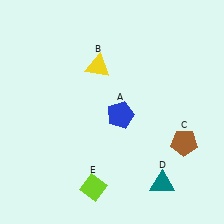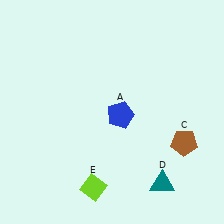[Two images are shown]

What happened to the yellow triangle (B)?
The yellow triangle (B) was removed in Image 2. It was in the top-left area of Image 1.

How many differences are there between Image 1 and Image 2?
There is 1 difference between the two images.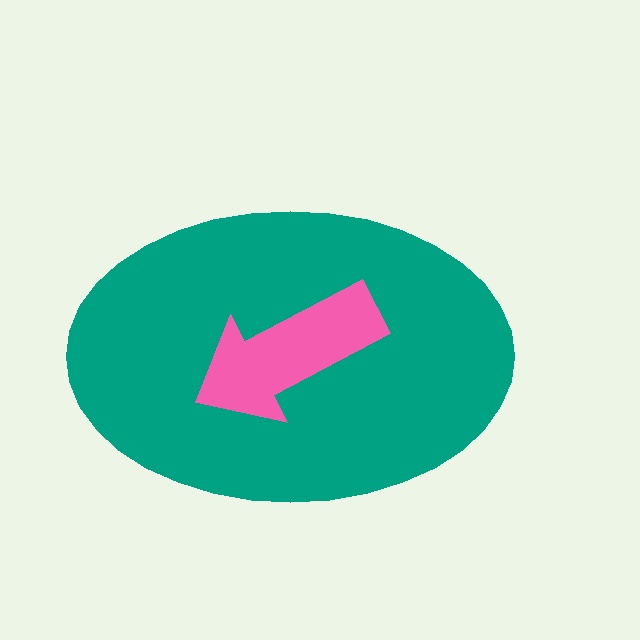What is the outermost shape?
The teal ellipse.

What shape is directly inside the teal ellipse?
The pink arrow.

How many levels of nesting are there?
2.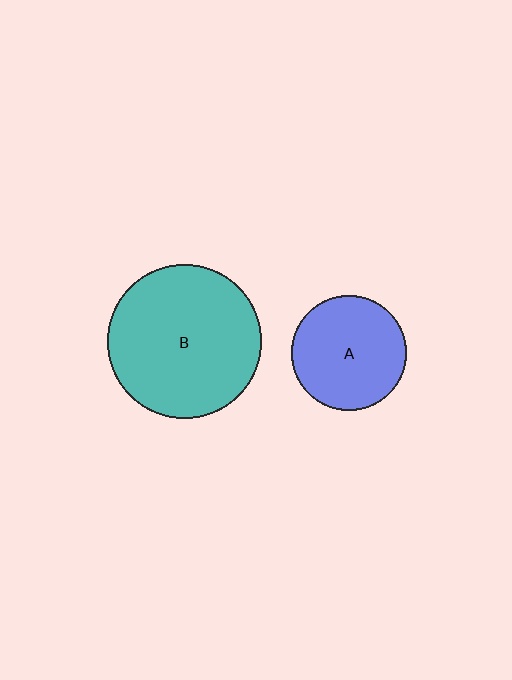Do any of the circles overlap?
No, none of the circles overlap.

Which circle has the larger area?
Circle B (teal).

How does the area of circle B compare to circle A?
Approximately 1.8 times.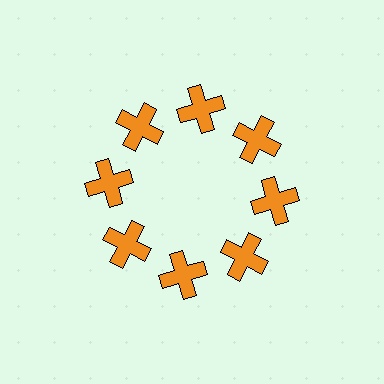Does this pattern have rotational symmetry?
Yes, this pattern has 8-fold rotational symmetry. It looks the same after rotating 45 degrees around the center.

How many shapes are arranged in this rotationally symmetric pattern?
There are 8 shapes, arranged in 8 groups of 1.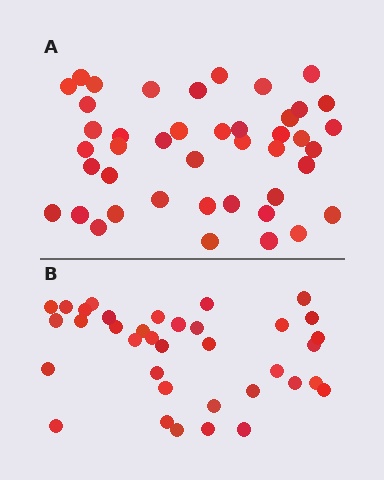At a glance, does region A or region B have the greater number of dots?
Region A (the top region) has more dots.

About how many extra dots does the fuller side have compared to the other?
Region A has roughly 8 or so more dots than region B.